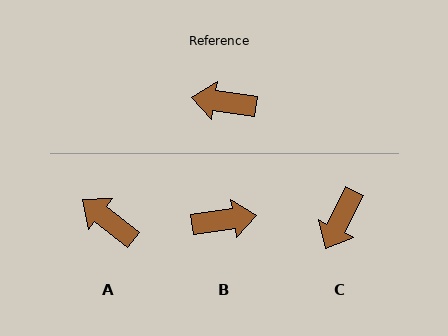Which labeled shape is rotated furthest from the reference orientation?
B, about 164 degrees away.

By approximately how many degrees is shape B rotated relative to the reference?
Approximately 164 degrees clockwise.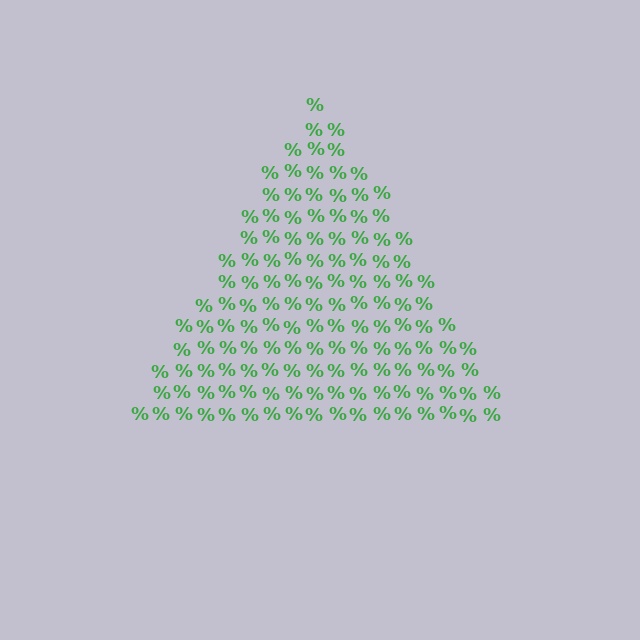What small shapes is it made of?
It is made of small percent signs.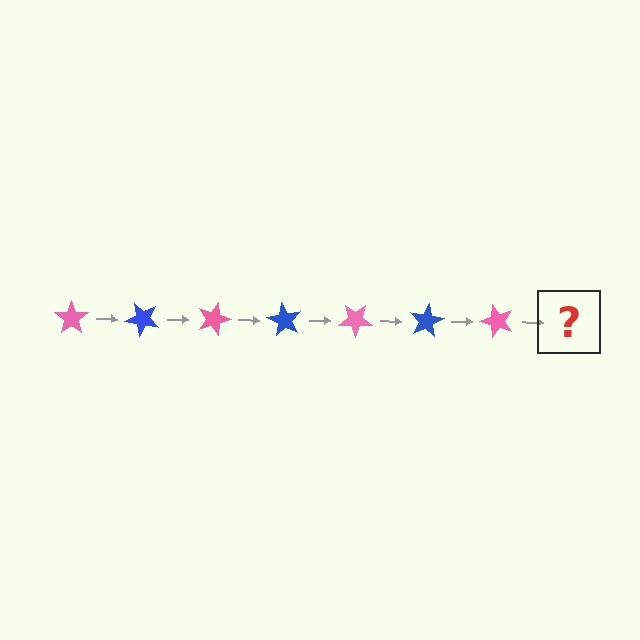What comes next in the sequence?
The next element should be a blue star, rotated 315 degrees from the start.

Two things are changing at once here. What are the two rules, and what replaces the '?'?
The two rules are that it rotates 45 degrees each step and the color cycles through pink and blue. The '?' should be a blue star, rotated 315 degrees from the start.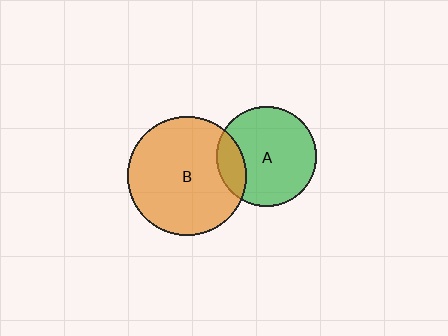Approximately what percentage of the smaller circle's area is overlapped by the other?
Approximately 20%.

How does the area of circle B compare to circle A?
Approximately 1.4 times.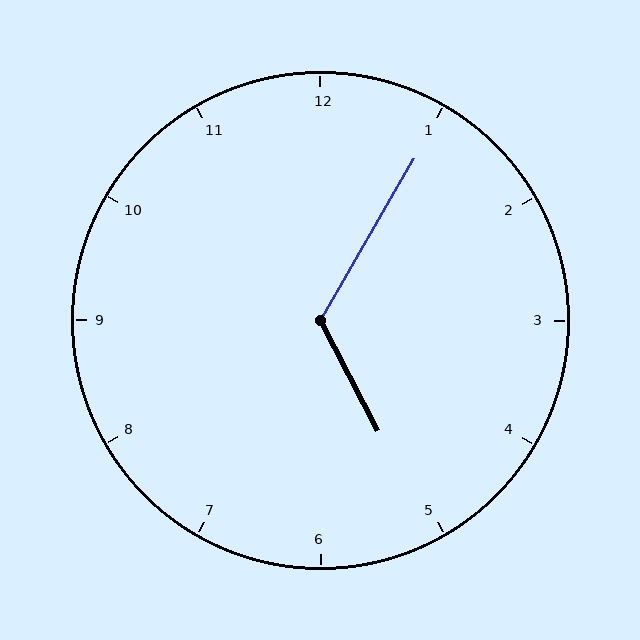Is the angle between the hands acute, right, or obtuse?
It is obtuse.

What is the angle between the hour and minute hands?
Approximately 122 degrees.